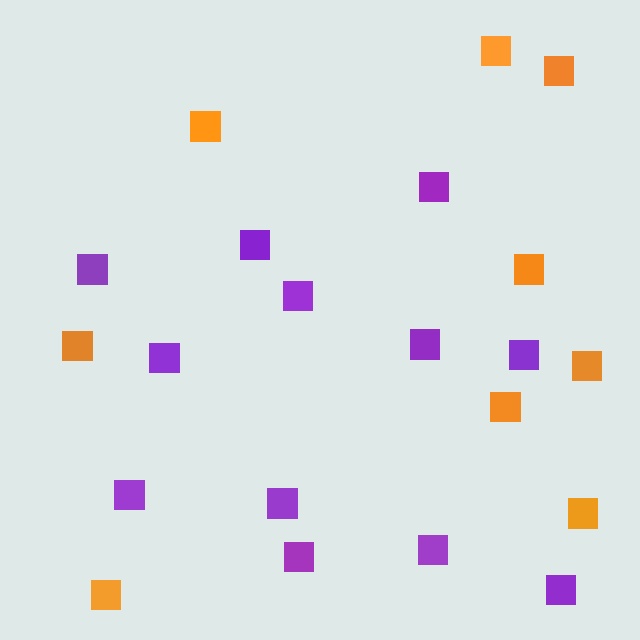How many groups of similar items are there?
There are 2 groups: one group of purple squares (12) and one group of orange squares (9).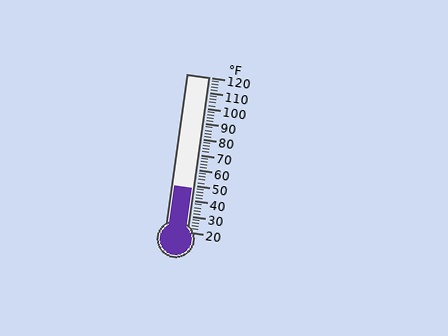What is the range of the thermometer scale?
The thermometer scale ranges from 20°F to 120°F.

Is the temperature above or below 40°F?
The temperature is above 40°F.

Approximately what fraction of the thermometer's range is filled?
The thermometer is filled to approximately 30% of its range.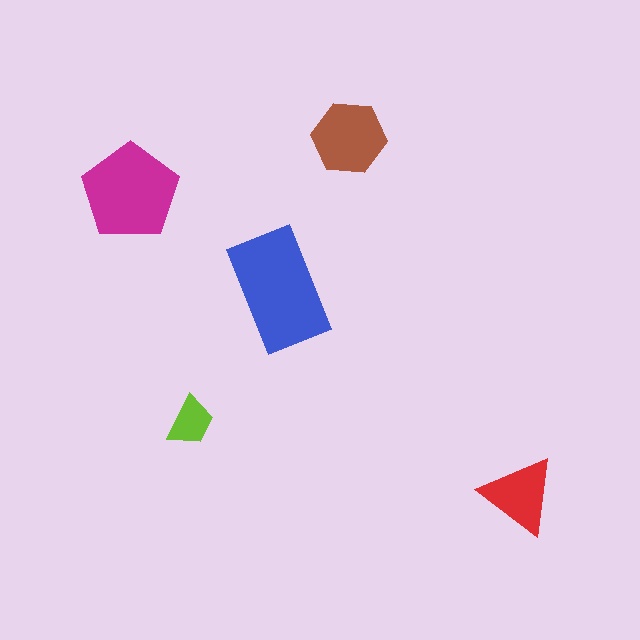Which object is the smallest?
The lime trapezoid.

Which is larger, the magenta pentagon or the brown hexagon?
The magenta pentagon.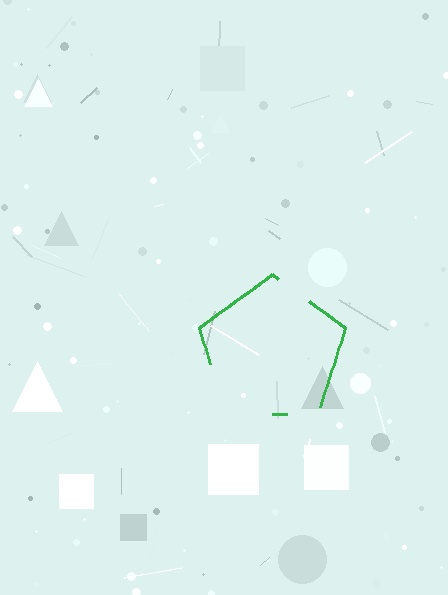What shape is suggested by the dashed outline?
The dashed outline suggests a pentagon.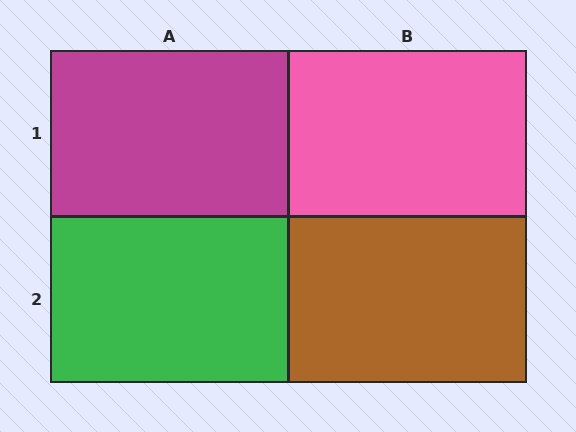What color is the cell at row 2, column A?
Green.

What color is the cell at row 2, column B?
Brown.